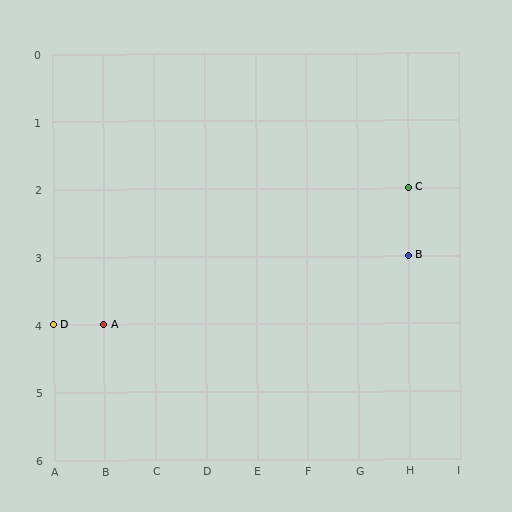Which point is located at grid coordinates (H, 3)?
Point B is at (H, 3).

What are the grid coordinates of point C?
Point C is at grid coordinates (H, 2).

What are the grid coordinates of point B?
Point B is at grid coordinates (H, 3).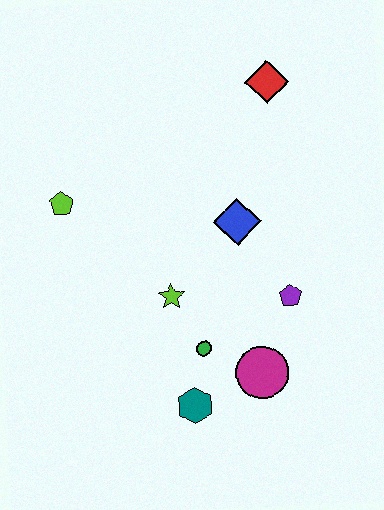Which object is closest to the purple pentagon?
The magenta circle is closest to the purple pentagon.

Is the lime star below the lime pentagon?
Yes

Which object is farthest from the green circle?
The red diamond is farthest from the green circle.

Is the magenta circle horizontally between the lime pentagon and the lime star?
No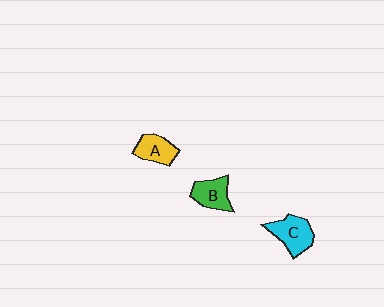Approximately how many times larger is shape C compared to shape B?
Approximately 1.2 times.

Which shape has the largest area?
Shape C (cyan).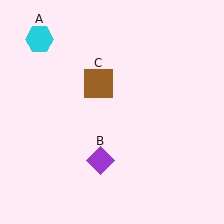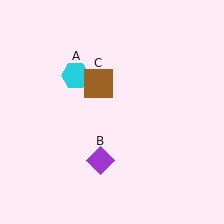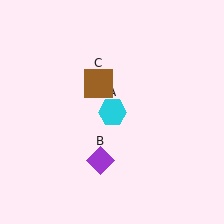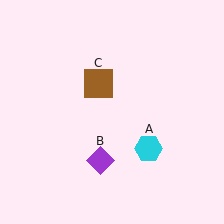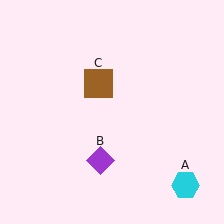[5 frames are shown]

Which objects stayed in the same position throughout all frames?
Purple diamond (object B) and brown square (object C) remained stationary.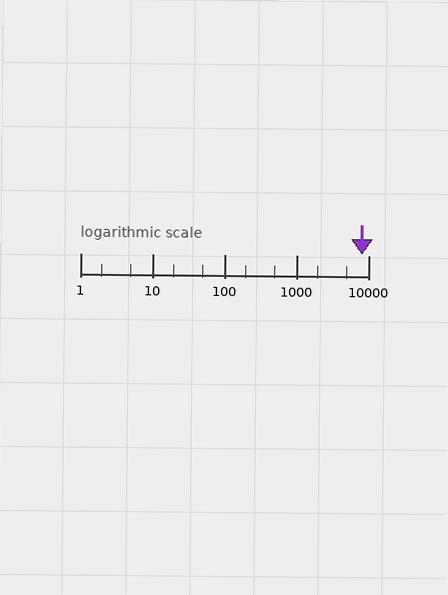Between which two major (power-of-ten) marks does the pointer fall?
The pointer is between 1000 and 10000.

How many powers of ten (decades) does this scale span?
The scale spans 4 decades, from 1 to 10000.